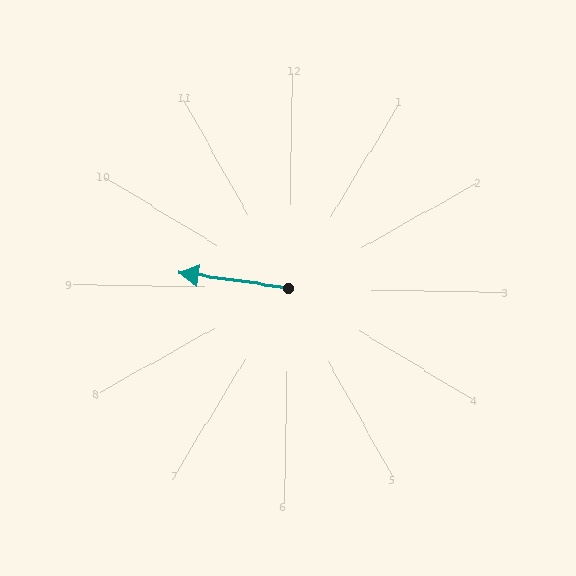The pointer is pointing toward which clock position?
Roughly 9 o'clock.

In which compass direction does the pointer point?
West.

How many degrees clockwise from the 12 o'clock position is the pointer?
Approximately 277 degrees.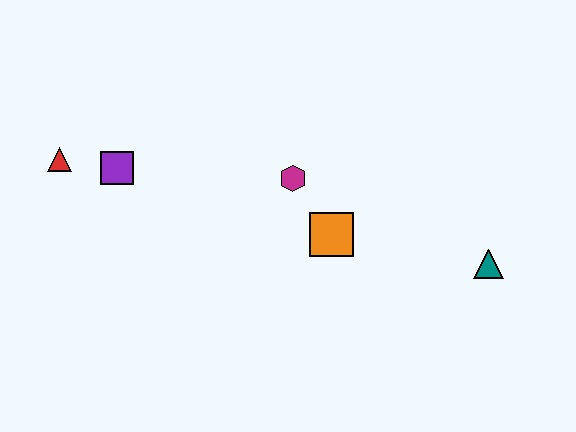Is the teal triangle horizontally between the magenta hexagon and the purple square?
No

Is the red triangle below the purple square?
No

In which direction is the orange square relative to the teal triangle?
The orange square is to the left of the teal triangle.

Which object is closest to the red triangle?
The purple square is closest to the red triangle.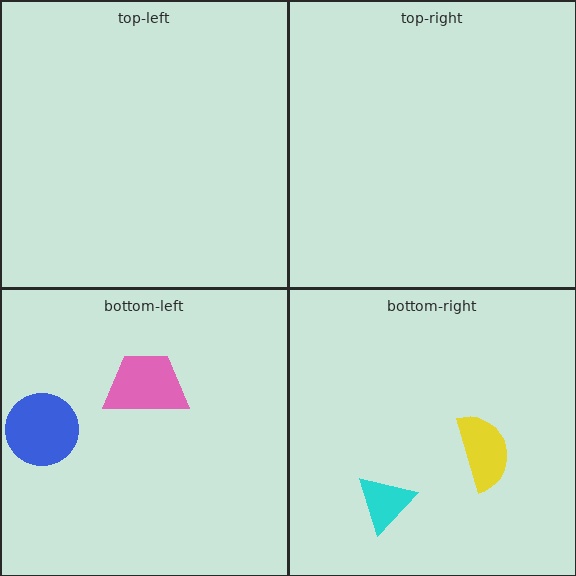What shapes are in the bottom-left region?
The blue circle, the pink trapezoid.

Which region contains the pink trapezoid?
The bottom-left region.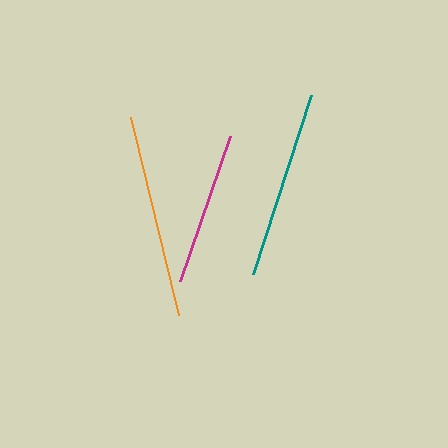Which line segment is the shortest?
The magenta line is the shortest at approximately 153 pixels.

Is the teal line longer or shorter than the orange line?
The orange line is longer than the teal line.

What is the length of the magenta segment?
The magenta segment is approximately 153 pixels long.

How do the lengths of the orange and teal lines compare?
The orange and teal lines are approximately the same length.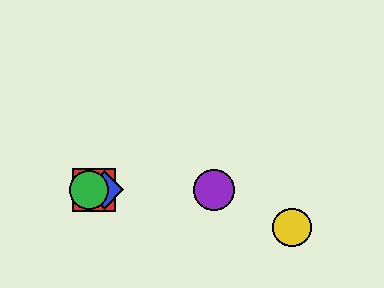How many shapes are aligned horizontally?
4 shapes (the red square, the blue diamond, the green circle, the purple circle) are aligned horizontally.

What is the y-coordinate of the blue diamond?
The blue diamond is at y≈190.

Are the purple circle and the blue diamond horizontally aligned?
Yes, both are at y≈190.